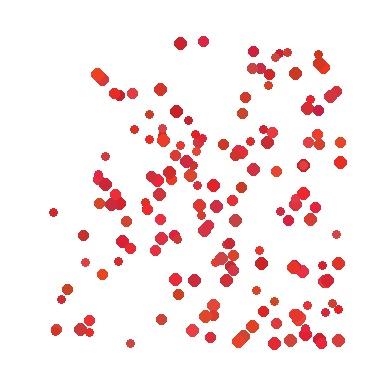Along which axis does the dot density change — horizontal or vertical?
Horizontal.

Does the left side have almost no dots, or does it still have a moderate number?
Still a moderate number, just noticeably fewer than the right.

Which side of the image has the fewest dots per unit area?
The left.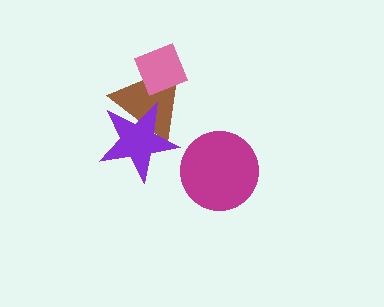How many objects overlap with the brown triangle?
2 objects overlap with the brown triangle.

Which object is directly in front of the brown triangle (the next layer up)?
The purple star is directly in front of the brown triangle.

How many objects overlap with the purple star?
1 object overlaps with the purple star.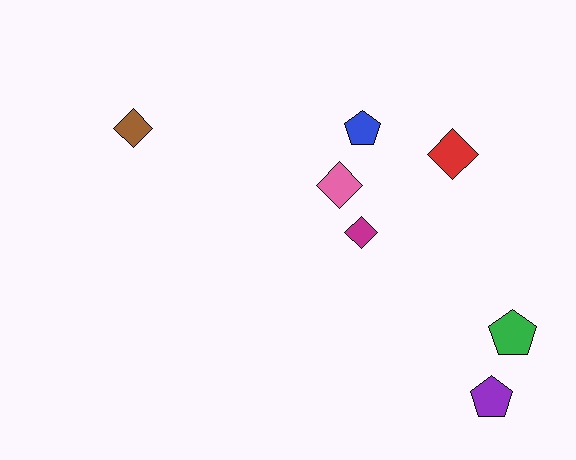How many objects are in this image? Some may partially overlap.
There are 7 objects.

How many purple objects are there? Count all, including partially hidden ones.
There is 1 purple object.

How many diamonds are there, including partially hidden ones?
There are 4 diamonds.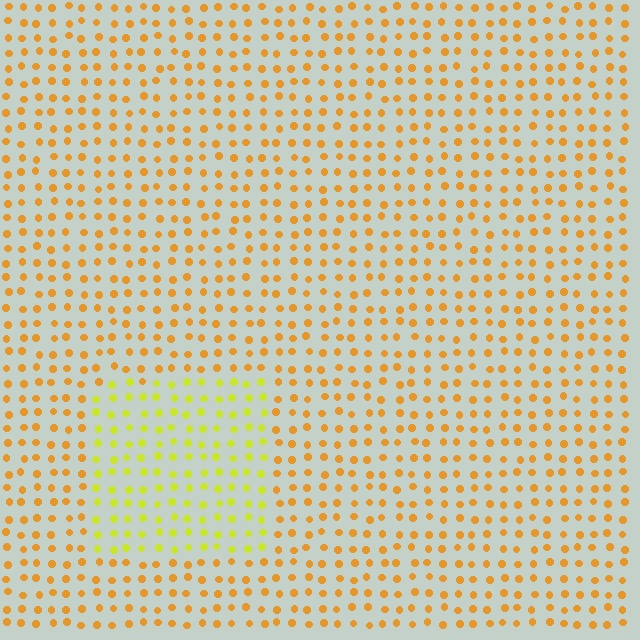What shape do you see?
I see a rectangle.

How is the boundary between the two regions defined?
The boundary is defined purely by a slight shift in hue (about 35 degrees). Spacing, size, and orientation are identical on both sides.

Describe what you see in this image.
The image is filled with small orange elements in a uniform arrangement. A rectangle-shaped region is visible where the elements are tinted to a slightly different hue, forming a subtle color boundary.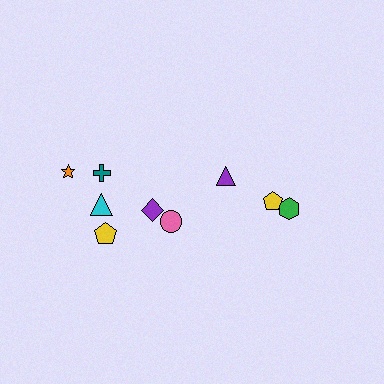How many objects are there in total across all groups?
There are 9 objects.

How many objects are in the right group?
There are 3 objects.